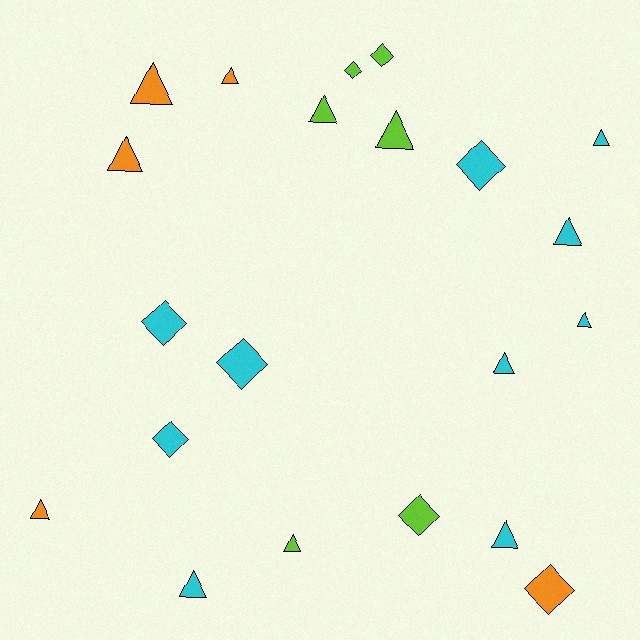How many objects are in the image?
There are 21 objects.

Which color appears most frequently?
Cyan, with 10 objects.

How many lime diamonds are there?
There are 3 lime diamonds.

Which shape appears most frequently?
Triangle, with 13 objects.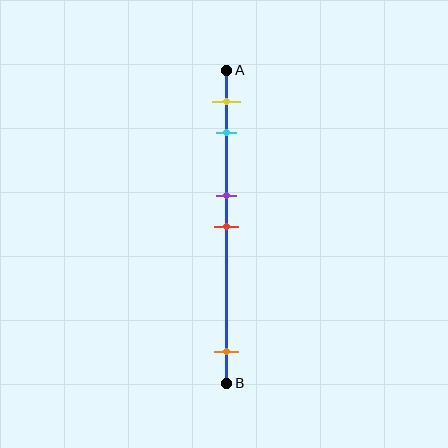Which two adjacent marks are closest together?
The purple and red marks are the closest adjacent pair.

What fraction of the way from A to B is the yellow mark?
The yellow mark is approximately 10% (0.1) of the way from A to B.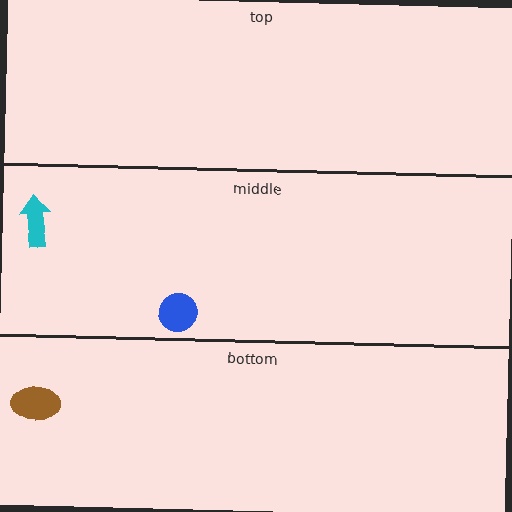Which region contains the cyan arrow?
The middle region.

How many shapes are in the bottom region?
1.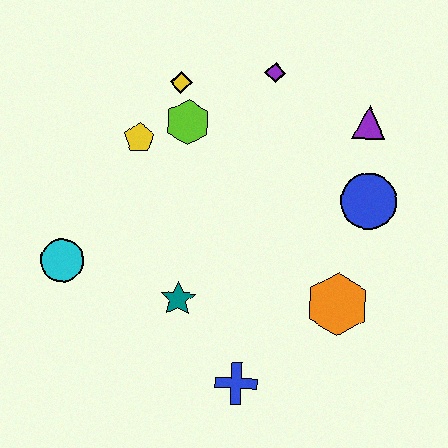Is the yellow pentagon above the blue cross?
Yes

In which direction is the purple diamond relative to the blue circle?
The purple diamond is above the blue circle.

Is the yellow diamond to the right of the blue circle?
No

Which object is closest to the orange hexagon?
The blue circle is closest to the orange hexagon.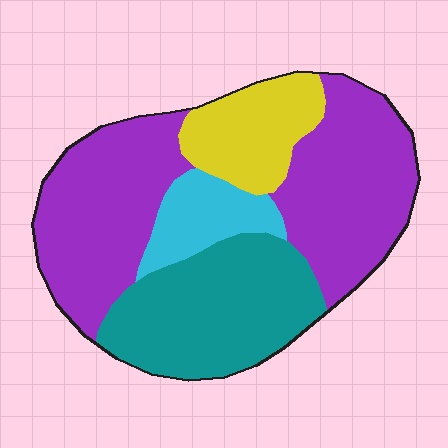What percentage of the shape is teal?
Teal covers about 25% of the shape.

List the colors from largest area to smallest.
From largest to smallest: purple, teal, yellow, cyan.